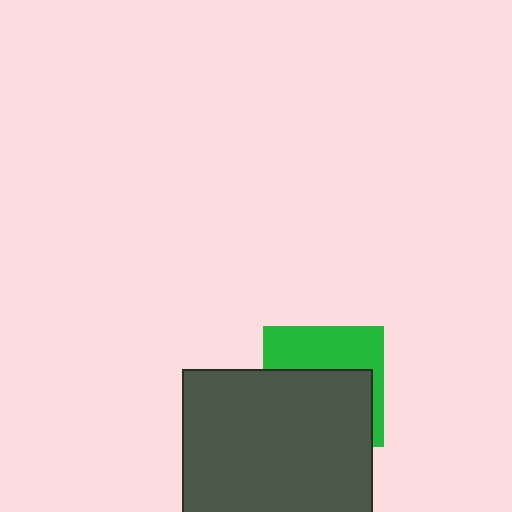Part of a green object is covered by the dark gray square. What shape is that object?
It is a square.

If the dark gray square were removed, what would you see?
You would see the complete green square.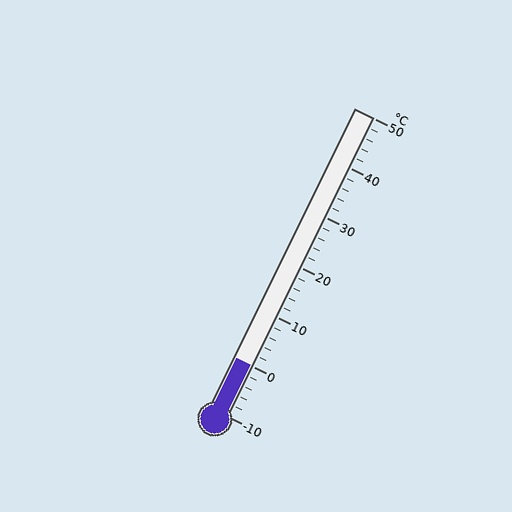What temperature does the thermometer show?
The thermometer shows approximately 0°C.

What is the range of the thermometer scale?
The thermometer scale ranges from -10°C to 50°C.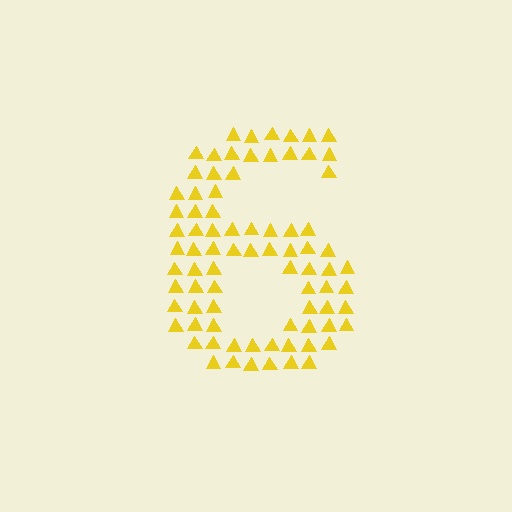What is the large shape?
The large shape is the digit 6.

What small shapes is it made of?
It is made of small triangles.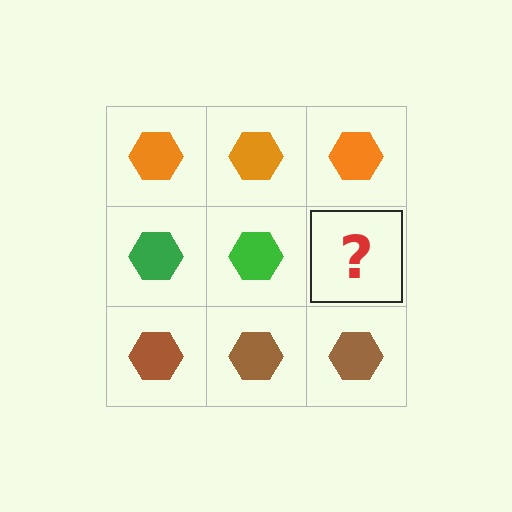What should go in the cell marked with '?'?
The missing cell should contain a green hexagon.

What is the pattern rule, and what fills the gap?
The rule is that each row has a consistent color. The gap should be filled with a green hexagon.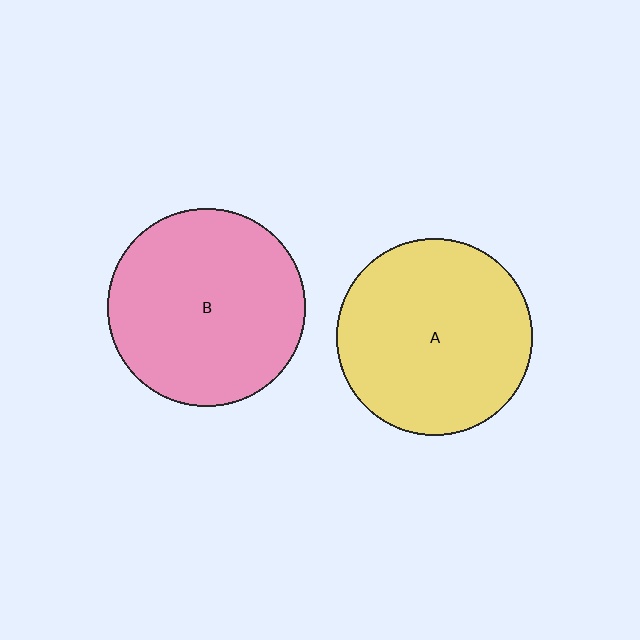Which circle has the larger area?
Circle B (pink).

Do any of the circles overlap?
No, none of the circles overlap.